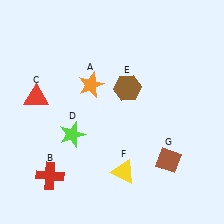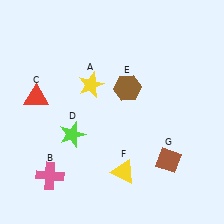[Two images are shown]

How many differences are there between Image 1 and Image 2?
There are 2 differences between the two images.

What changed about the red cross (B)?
In Image 1, B is red. In Image 2, it changed to pink.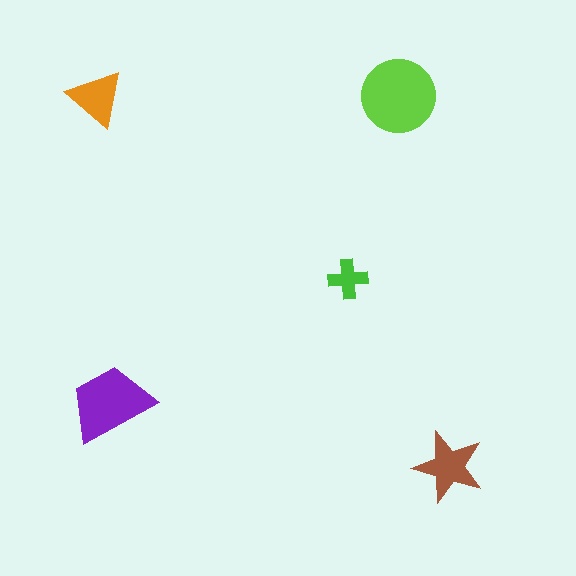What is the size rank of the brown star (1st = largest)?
3rd.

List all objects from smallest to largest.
The green cross, the orange triangle, the brown star, the purple trapezoid, the lime circle.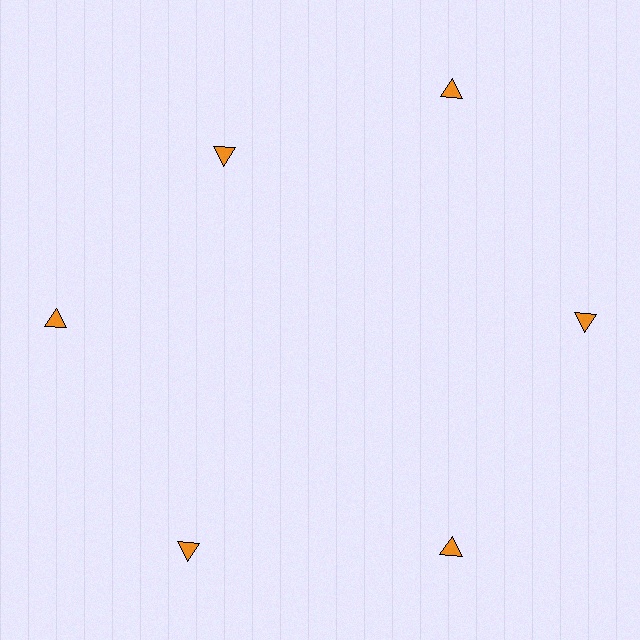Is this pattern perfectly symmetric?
No. The 6 orange triangles are arranged in a ring, but one element near the 11 o'clock position is pulled inward toward the center, breaking the 6-fold rotational symmetry.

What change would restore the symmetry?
The symmetry would be restored by moving it outward, back onto the ring so that all 6 triangles sit at equal angles and equal distance from the center.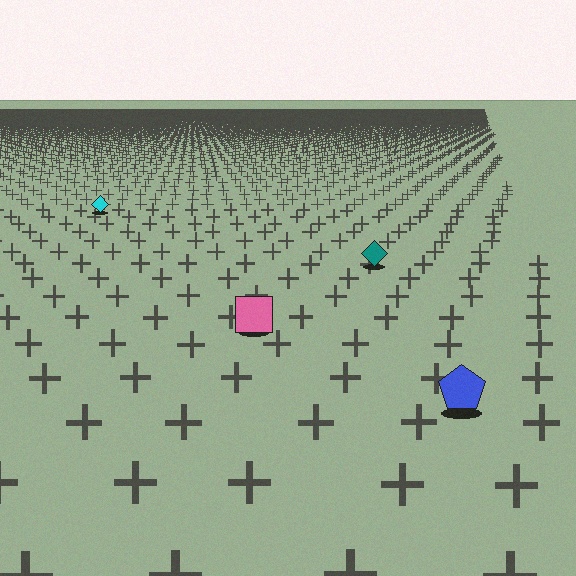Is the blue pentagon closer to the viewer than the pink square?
Yes. The blue pentagon is closer — you can tell from the texture gradient: the ground texture is coarser near it.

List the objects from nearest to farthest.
From nearest to farthest: the blue pentagon, the pink square, the teal diamond, the cyan diamond.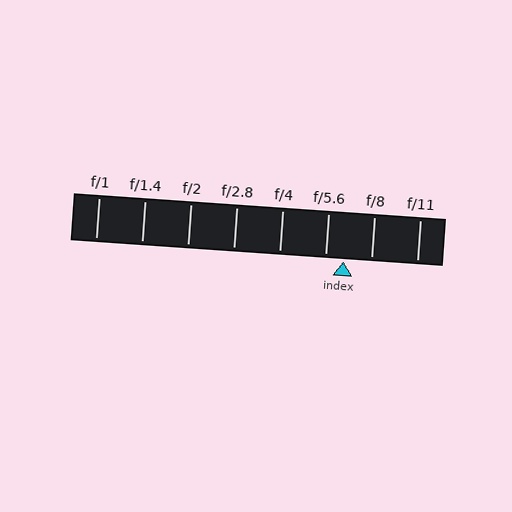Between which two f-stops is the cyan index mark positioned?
The index mark is between f/5.6 and f/8.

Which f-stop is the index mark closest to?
The index mark is closest to f/5.6.